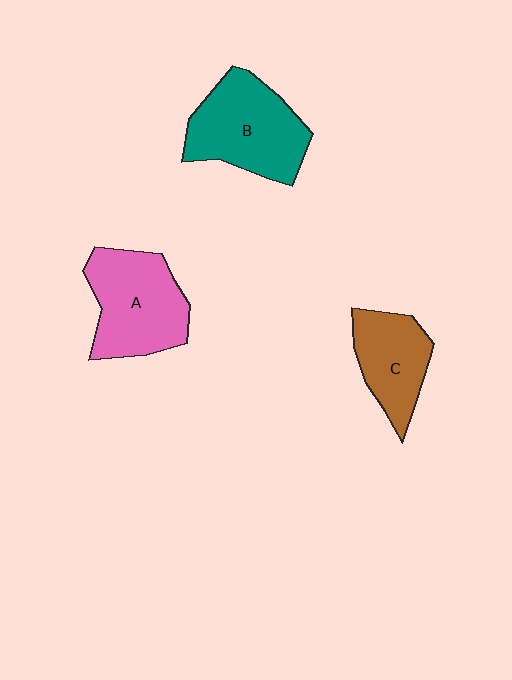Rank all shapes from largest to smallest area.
From largest to smallest: B (teal), A (pink), C (brown).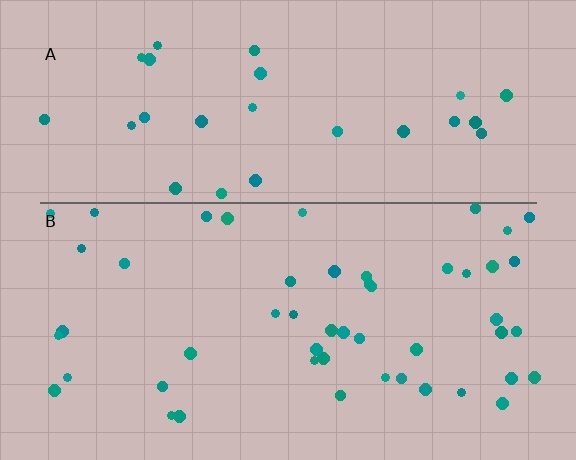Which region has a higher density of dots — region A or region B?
B (the bottom).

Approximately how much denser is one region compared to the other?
Approximately 1.7× — region B over region A.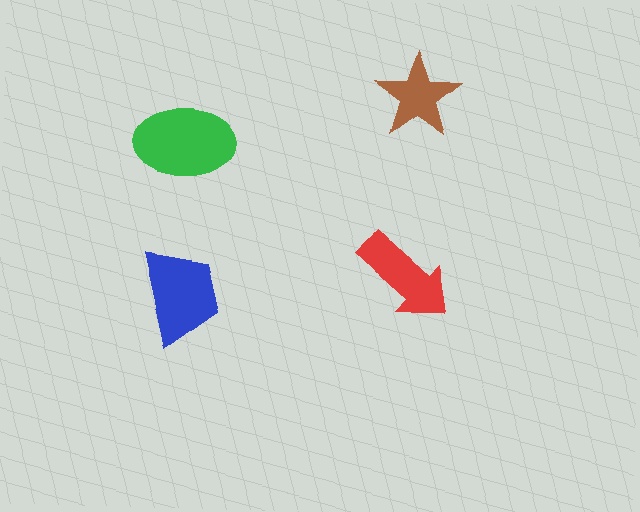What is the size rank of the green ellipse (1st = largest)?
1st.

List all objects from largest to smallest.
The green ellipse, the blue trapezoid, the red arrow, the brown star.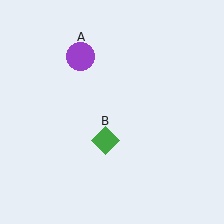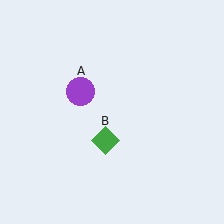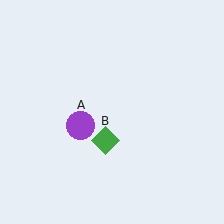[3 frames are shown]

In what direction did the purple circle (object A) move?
The purple circle (object A) moved down.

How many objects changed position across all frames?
1 object changed position: purple circle (object A).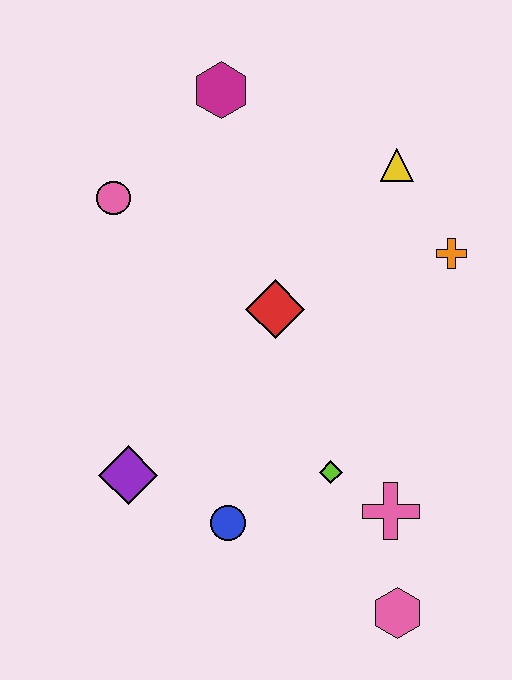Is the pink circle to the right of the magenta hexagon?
No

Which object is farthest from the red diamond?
The pink hexagon is farthest from the red diamond.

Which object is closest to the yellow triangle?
The orange cross is closest to the yellow triangle.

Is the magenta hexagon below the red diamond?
No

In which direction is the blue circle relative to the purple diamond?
The blue circle is to the right of the purple diamond.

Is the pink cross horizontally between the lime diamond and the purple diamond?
No